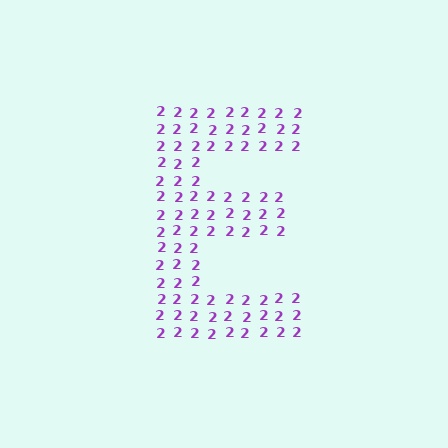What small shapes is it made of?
It is made of small digit 2's.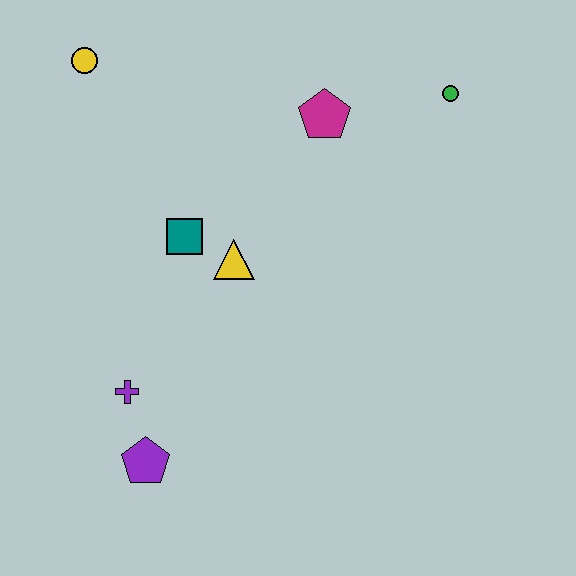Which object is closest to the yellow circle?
The teal square is closest to the yellow circle.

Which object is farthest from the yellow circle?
The purple pentagon is farthest from the yellow circle.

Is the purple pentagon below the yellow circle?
Yes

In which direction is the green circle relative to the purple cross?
The green circle is to the right of the purple cross.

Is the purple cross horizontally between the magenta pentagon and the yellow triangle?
No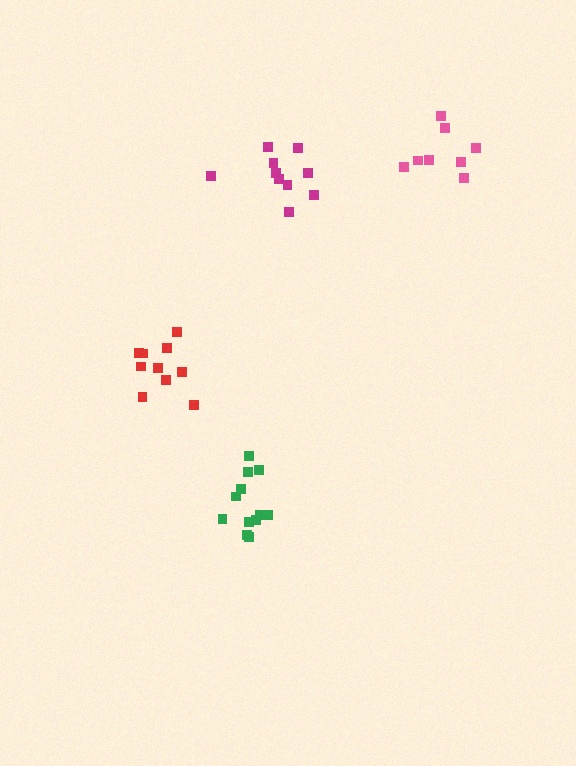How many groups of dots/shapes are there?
There are 4 groups.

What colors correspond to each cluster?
The clusters are colored: green, magenta, red, pink.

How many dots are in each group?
Group 1: 12 dots, Group 2: 10 dots, Group 3: 10 dots, Group 4: 8 dots (40 total).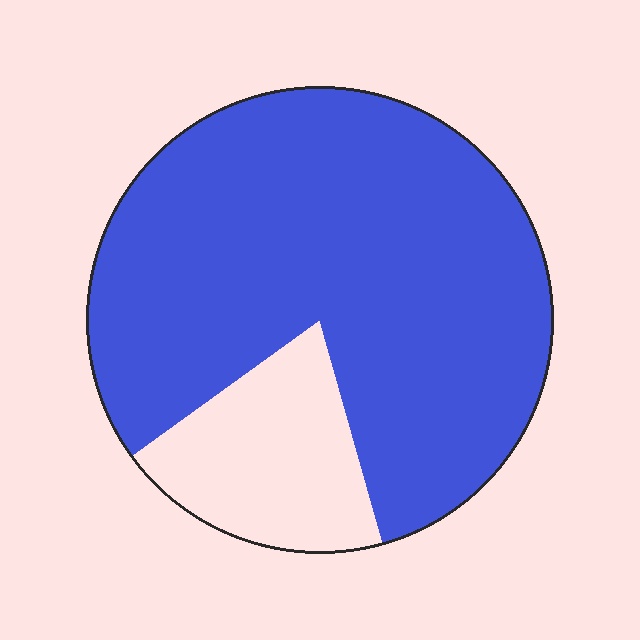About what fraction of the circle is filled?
About four fifths (4/5).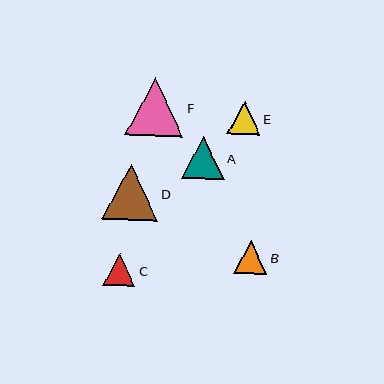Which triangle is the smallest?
Triangle C is the smallest with a size of approximately 33 pixels.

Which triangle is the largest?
Triangle F is the largest with a size of approximately 58 pixels.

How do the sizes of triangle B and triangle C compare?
Triangle B and triangle C are approximately the same size.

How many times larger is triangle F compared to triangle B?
Triangle F is approximately 1.8 times the size of triangle B.